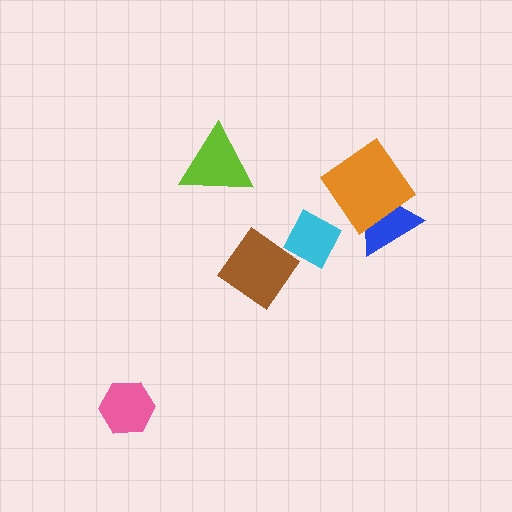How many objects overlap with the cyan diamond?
1 object overlaps with the cyan diamond.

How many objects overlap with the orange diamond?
1 object overlaps with the orange diamond.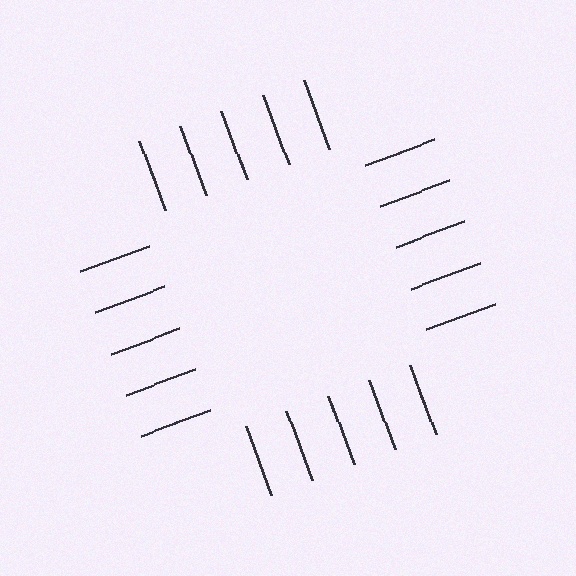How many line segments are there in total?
20 — 5 along each of the 4 edges.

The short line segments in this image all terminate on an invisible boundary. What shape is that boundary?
An illusory square — the line segments terminate on its edges but no continuous stroke is drawn.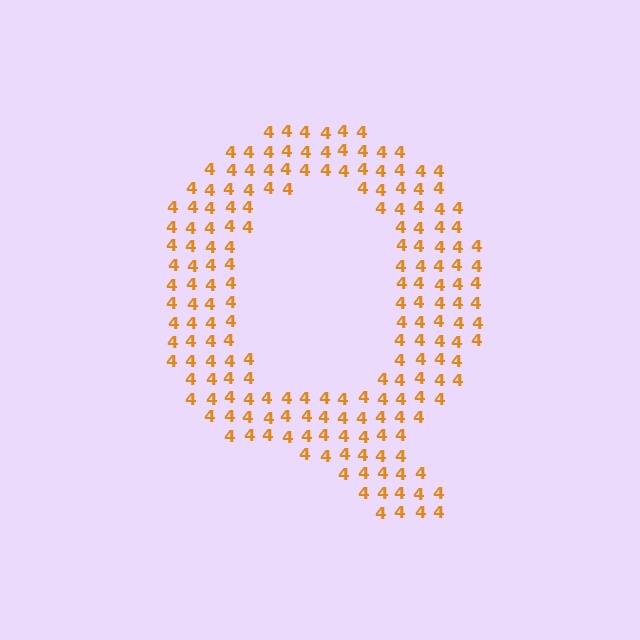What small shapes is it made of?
It is made of small digit 4's.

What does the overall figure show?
The overall figure shows the letter Q.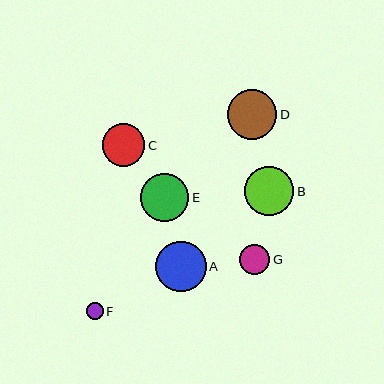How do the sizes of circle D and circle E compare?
Circle D and circle E are approximately the same size.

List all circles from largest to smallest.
From largest to smallest: A, D, B, E, C, G, F.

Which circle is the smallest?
Circle F is the smallest with a size of approximately 17 pixels.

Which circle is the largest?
Circle A is the largest with a size of approximately 51 pixels.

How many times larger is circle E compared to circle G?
Circle E is approximately 1.6 times the size of circle G.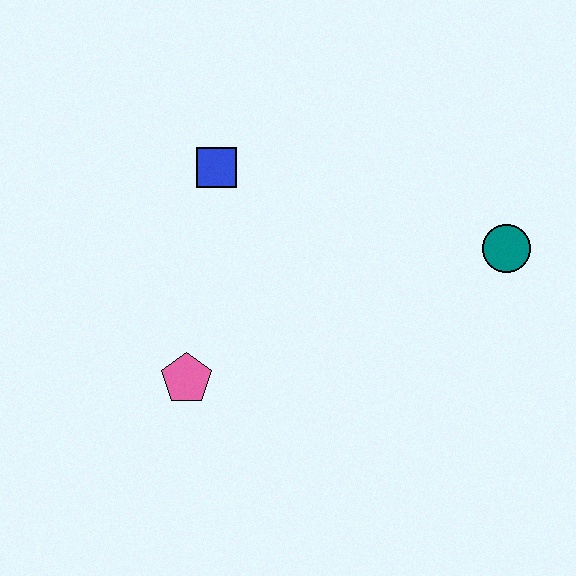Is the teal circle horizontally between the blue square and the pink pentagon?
No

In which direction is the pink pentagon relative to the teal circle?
The pink pentagon is to the left of the teal circle.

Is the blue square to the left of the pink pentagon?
No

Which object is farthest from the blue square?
The teal circle is farthest from the blue square.